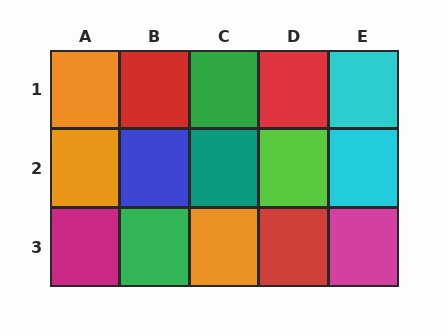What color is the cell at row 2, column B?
Blue.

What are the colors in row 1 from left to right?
Orange, red, green, red, cyan.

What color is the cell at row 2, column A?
Orange.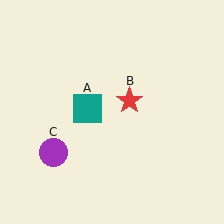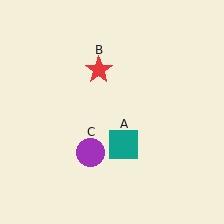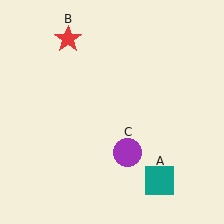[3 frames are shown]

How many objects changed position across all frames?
3 objects changed position: teal square (object A), red star (object B), purple circle (object C).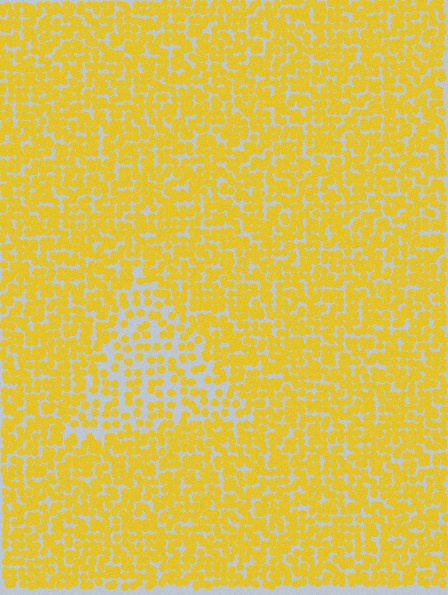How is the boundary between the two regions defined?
The boundary is defined by a change in element density (approximately 2.0x ratio). All elements are the same color, size, and shape.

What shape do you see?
I see a triangle.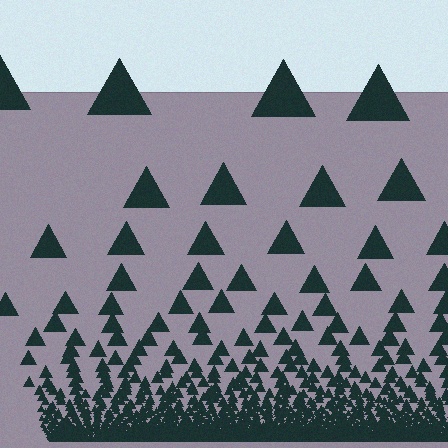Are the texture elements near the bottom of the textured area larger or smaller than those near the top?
Smaller. The gradient is inverted — elements near the bottom are smaller and denser.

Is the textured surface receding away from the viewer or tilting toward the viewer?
The surface appears to tilt toward the viewer. Texture elements get larger and sparser toward the top.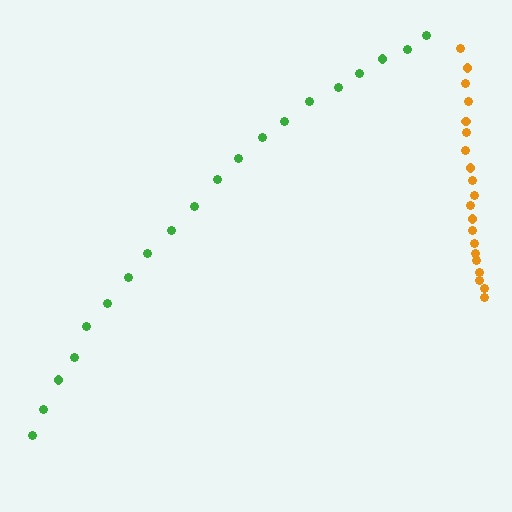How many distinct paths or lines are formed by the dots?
There are 2 distinct paths.